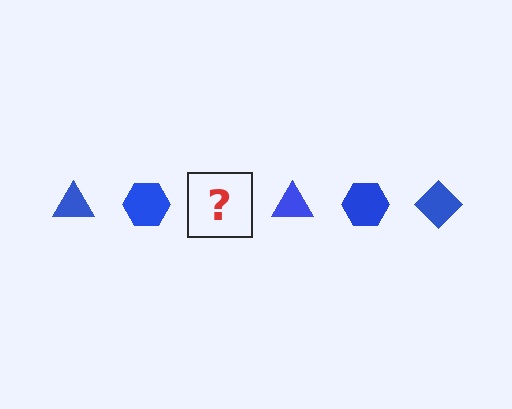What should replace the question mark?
The question mark should be replaced with a blue diamond.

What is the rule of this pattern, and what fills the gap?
The rule is that the pattern cycles through triangle, hexagon, diamond shapes in blue. The gap should be filled with a blue diamond.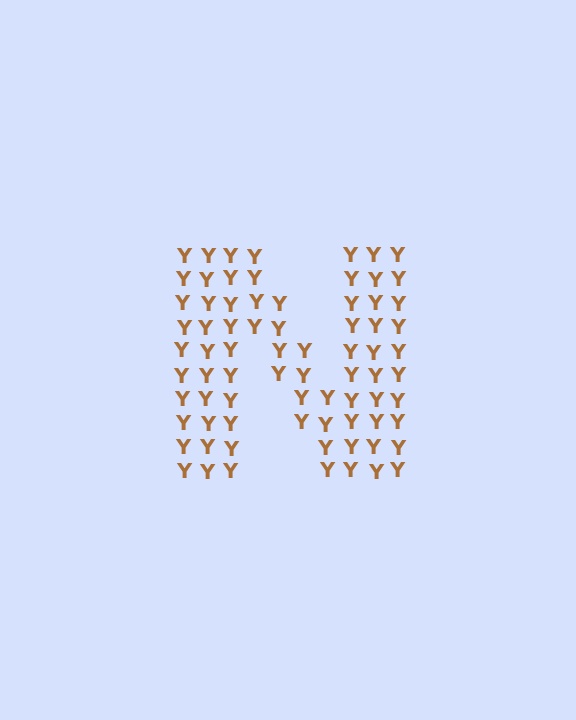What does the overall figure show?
The overall figure shows the letter N.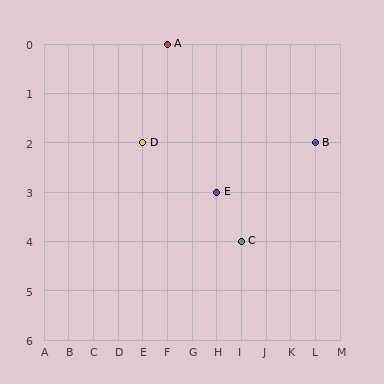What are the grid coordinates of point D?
Point D is at grid coordinates (E, 2).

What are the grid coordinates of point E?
Point E is at grid coordinates (H, 3).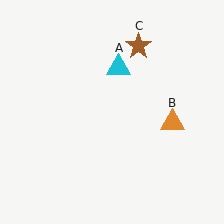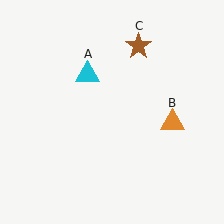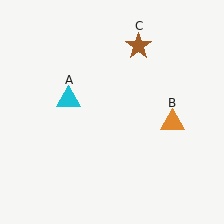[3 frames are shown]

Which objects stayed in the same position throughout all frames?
Orange triangle (object B) and brown star (object C) remained stationary.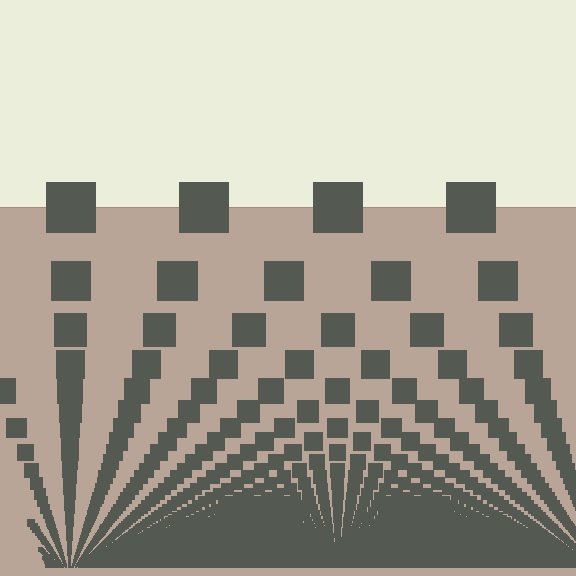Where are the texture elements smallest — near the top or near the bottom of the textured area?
Near the bottom.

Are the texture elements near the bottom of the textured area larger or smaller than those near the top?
Smaller. The gradient is inverted — elements near the bottom are smaller and denser.